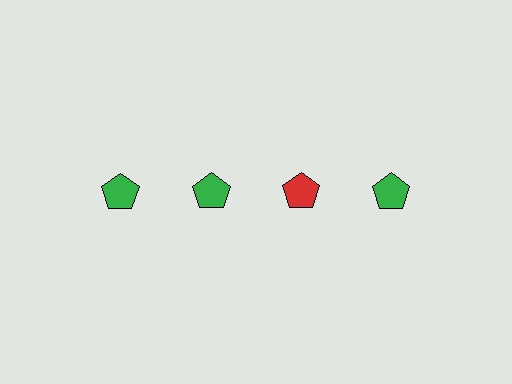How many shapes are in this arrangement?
There are 4 shapes arranged in a grid pattern.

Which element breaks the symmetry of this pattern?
The red pentagon in the top row, center column breaks the symmetry. All other shapes are green pentagons.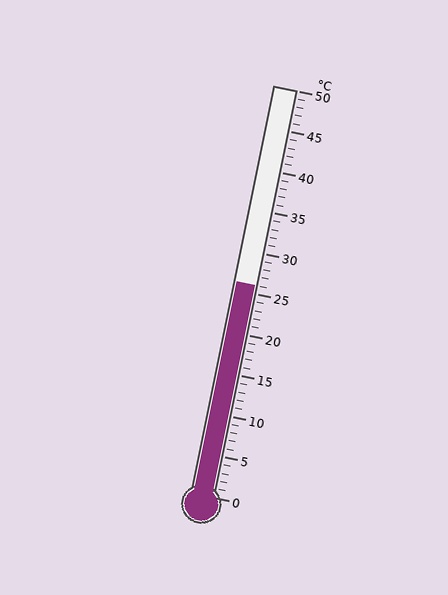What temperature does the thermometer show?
The thermometer shows approximately 26°C.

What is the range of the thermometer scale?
The thermometer scale ranges from 0°C to 50°C.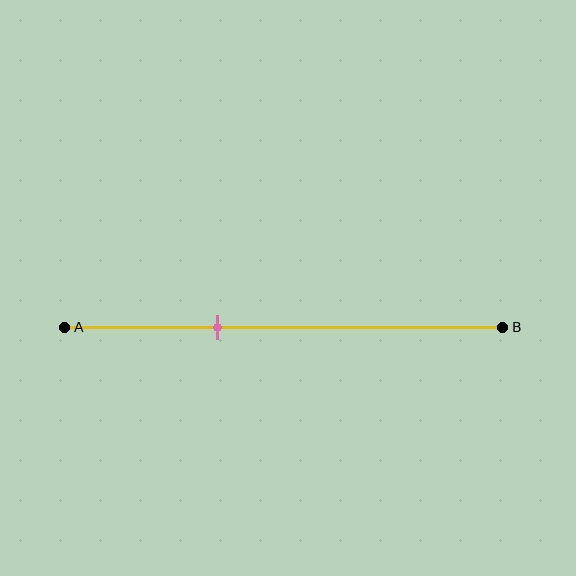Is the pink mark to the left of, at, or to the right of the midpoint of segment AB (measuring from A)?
The pink mark is to the left of the midpoint of segment AB.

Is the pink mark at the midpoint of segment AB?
No, the mark is at about 35% from A, not at the 50% midpoint.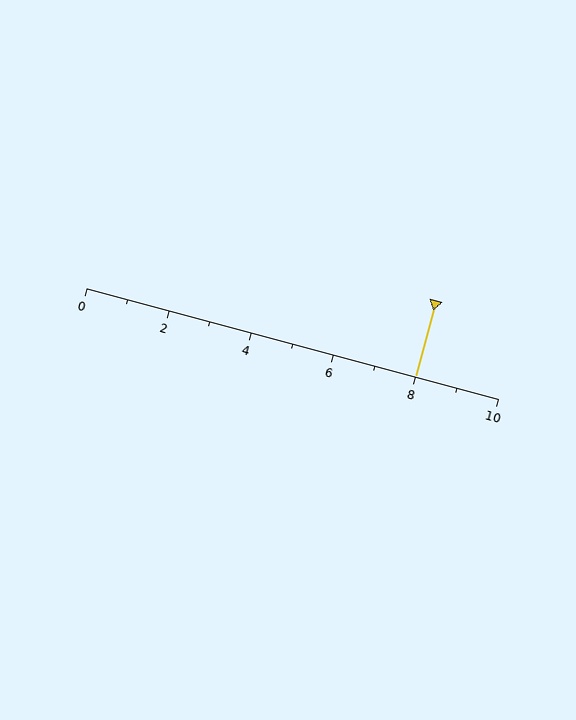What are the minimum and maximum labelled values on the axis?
The axis runs from 0 to 10.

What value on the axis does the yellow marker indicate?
The marker indicates approximately 8.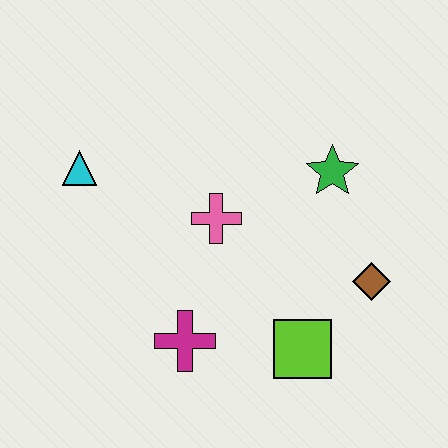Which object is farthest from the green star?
The cyan triangle is farthest from the green star.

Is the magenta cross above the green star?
No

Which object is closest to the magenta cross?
The lime square is closest to the magenta cross.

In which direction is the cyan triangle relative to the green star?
The cyan triangle is to the left of the green star.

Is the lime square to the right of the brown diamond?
No